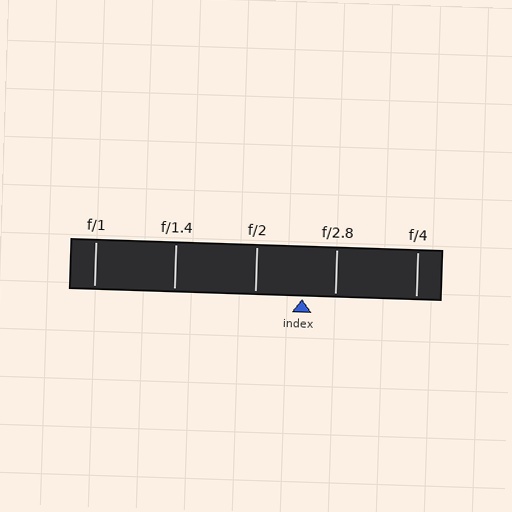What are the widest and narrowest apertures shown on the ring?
The widest aperture shown is f/1 and the narrowest is f/4.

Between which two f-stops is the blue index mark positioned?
The index mark is between f/2 and f/2.8.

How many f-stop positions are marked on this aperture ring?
There are 5 f-stop positions marked.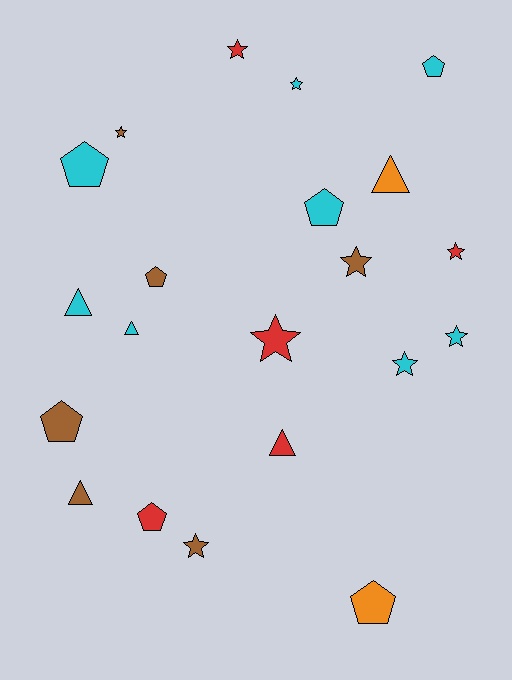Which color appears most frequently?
Cyan, with 8 objects.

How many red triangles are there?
There is 1 red triangle.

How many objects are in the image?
There are 21 objects.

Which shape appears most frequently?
Star, with 9 objects.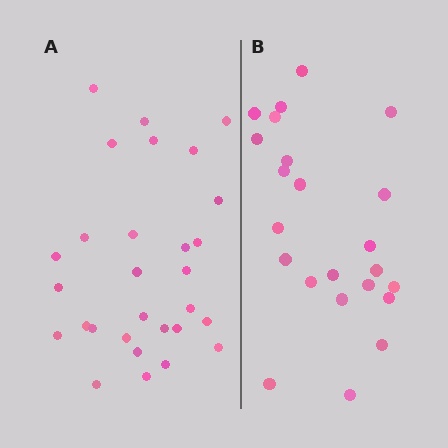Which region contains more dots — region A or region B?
Region A (the left region) has more dots.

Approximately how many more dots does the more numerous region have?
Region A has about 6 more dots than region B.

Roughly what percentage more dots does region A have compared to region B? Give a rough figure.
About 25% more.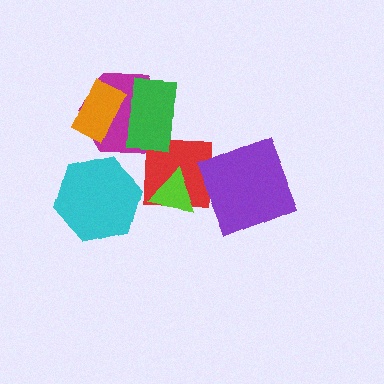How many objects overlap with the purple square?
0 objects overlap with the purple square.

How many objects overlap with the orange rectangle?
2 objects overlap with the orange rectangle.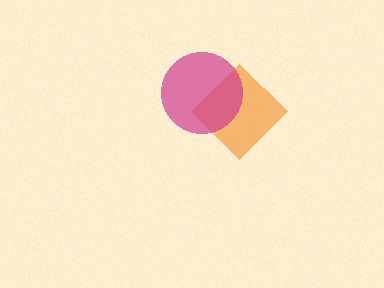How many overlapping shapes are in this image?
There are 2 overlapping shapes in the image.